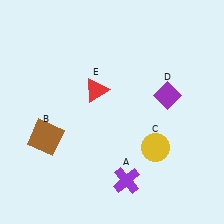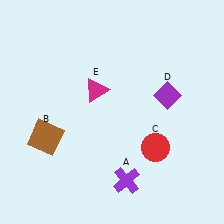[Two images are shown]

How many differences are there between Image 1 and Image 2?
There are 2 differences between the two images.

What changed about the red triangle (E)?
In Image 1, E is red. In Image 2, it changed to magenta.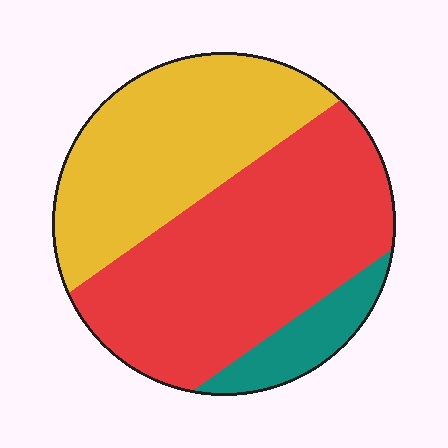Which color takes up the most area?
Red, at roughly 50%.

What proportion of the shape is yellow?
Yellow covers roughly 40% of the shape.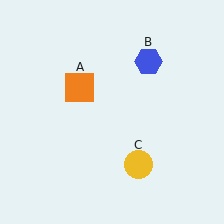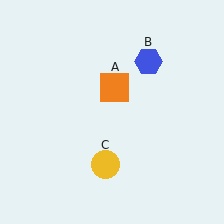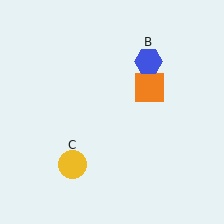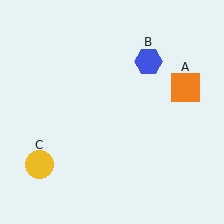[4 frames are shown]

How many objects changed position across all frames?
2 objects changed position: orange square (object A), yellow circle (object C).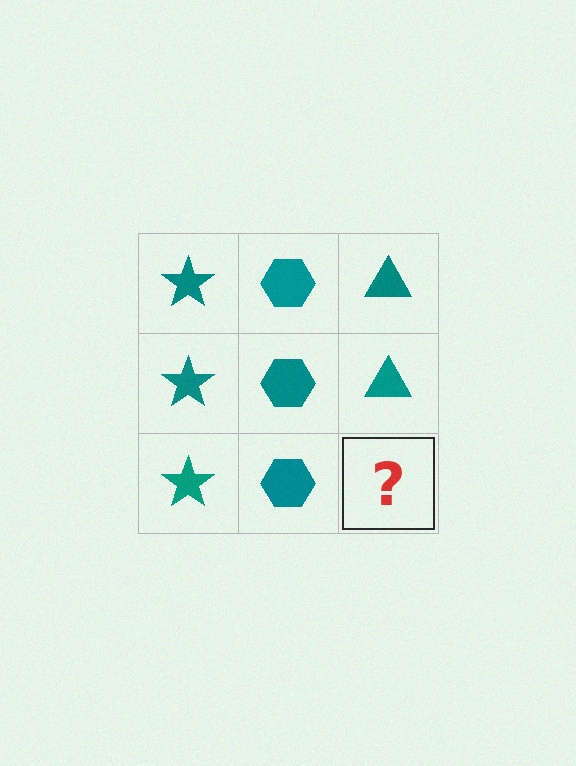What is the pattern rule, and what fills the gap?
The rule is that each column has a consistent shape. The gap should be filled with a teal triangle.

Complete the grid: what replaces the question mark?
The question mark should be replaced with a teal triangle.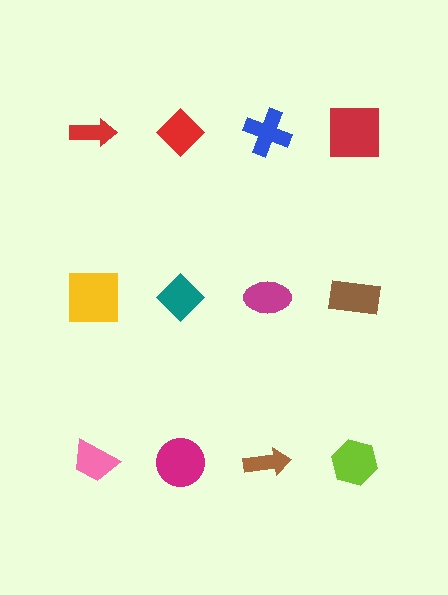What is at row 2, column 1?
A yellow square.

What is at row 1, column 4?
A red square.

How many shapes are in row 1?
4 shapes.